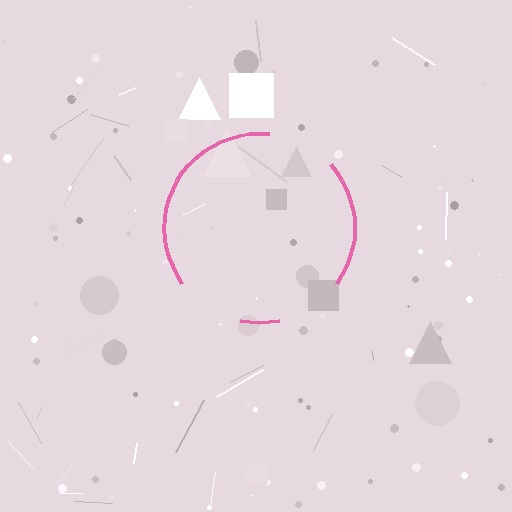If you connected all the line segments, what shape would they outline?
They would outline a circle.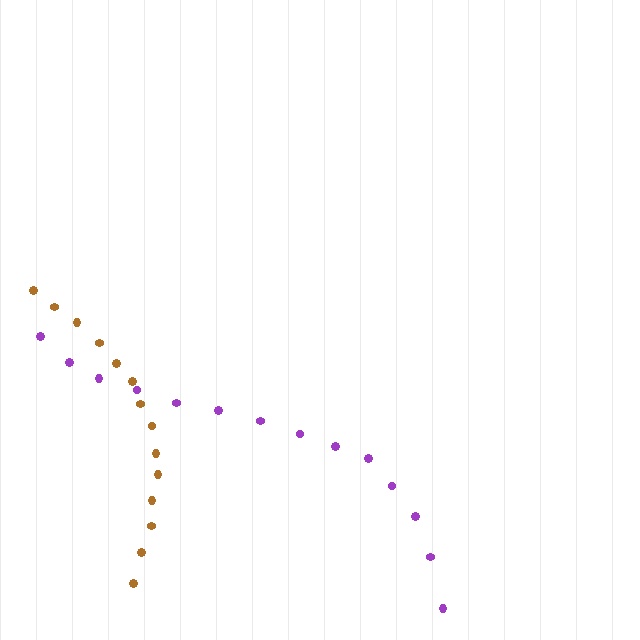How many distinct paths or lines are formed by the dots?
There are 2 distinct paths.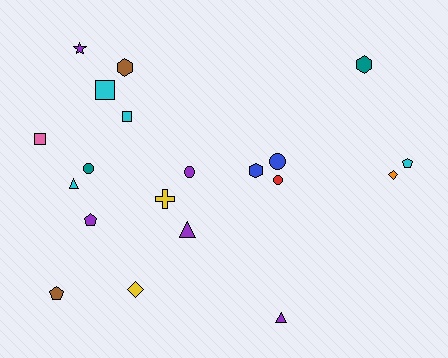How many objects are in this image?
There are 20 objects.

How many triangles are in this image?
There are 3 triangles.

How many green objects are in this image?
There are no green objects.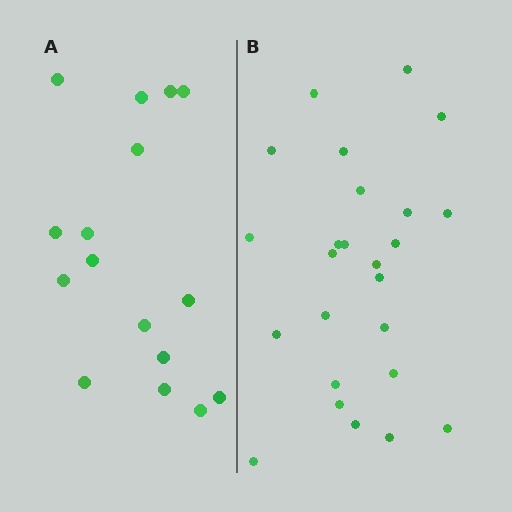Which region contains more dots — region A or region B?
Region B (the right region) has more dots.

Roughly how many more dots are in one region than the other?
Region B has roughly 8 or so more dots than region A.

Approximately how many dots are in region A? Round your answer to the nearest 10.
About 20 dots. (The exact count is 16, which rounds to 20.)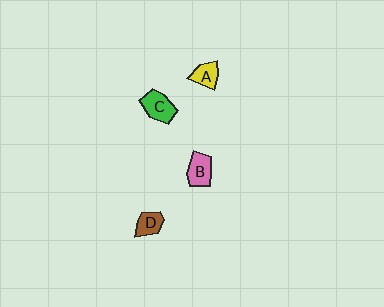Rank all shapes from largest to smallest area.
From largest to smallest: C (green), B (pink), A (yellow), D (brown).